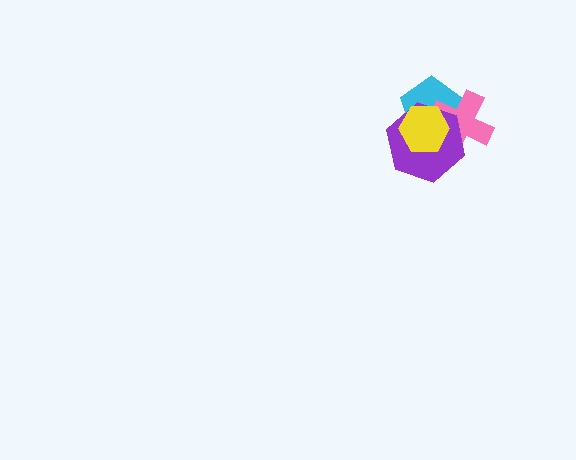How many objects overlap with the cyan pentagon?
3 objects overlap with the cyan pentagon.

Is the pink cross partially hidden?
Yes, it is partially covered by another shape.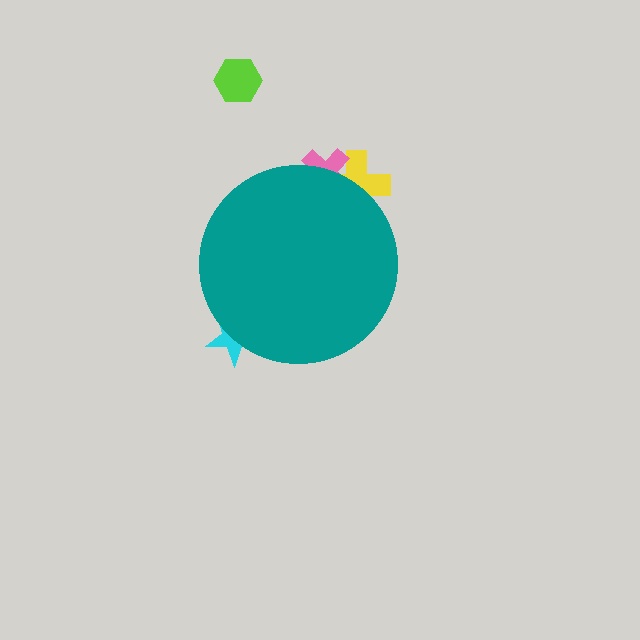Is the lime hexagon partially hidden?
No, the lime hexagon is fully visible.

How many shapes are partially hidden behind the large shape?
3 shapes are partially hidden.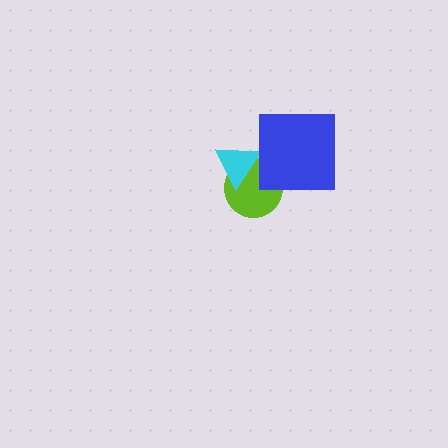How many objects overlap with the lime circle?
2 objects overlap with the lime circle.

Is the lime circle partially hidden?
Yes, it is partially covered by another shape.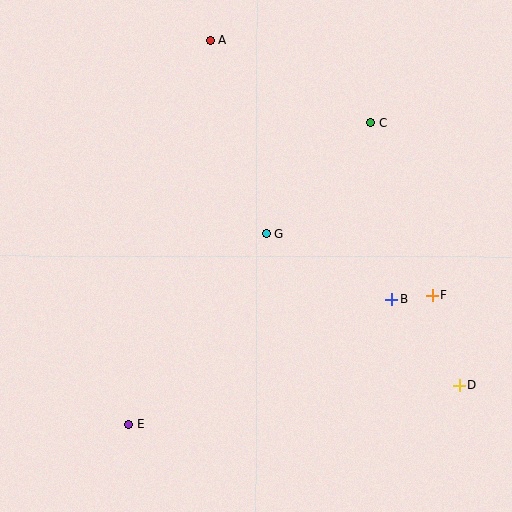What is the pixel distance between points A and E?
The distance between A and E is 393 pixels.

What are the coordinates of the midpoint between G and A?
The midpoint between G and A is at (239, 137).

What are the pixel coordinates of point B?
Point B is at (392, 300).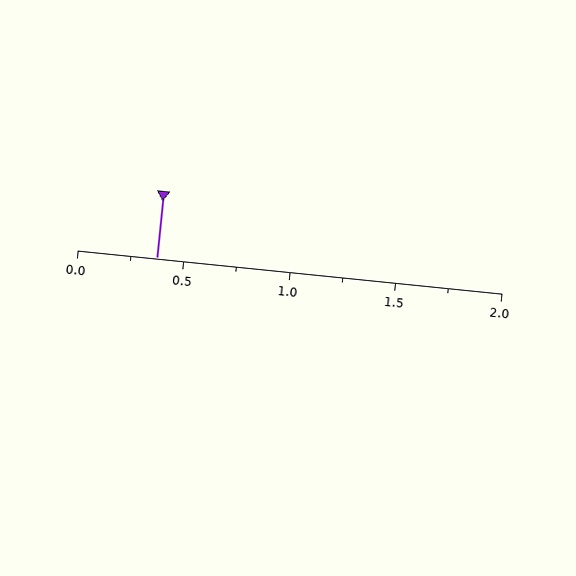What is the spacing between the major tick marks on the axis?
The major ticks are spaced 0.5 apart.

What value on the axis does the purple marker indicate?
The marker indicates approximately 0.38.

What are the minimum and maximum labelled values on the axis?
The axis runs from 0.0 to 2.0.